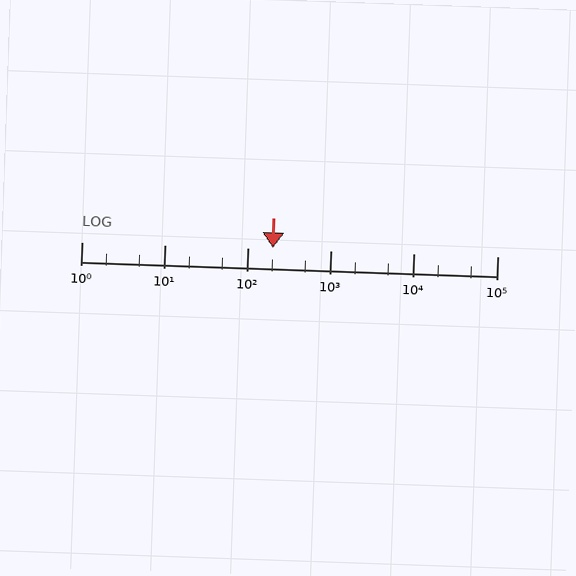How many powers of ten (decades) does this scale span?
The scale spans 5 decades, from 1 to 100000.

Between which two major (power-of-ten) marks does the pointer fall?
The pointer is between 100 and 1000.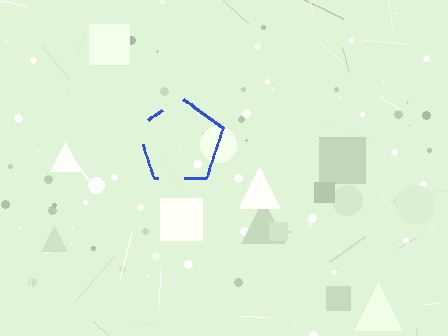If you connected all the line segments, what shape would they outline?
They would outline a pentagon.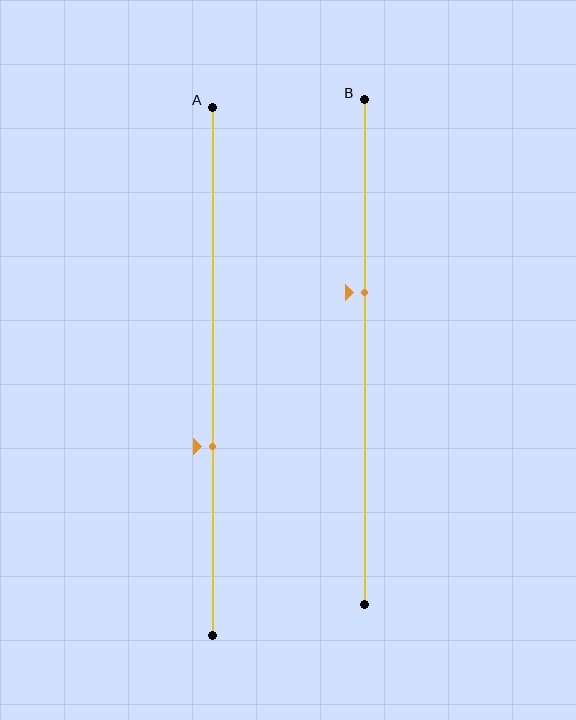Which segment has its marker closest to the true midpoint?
Segment B has its marker closest to the true midpoint.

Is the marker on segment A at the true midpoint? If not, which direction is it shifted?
No, the marker on segment A is shifted downward by about 14% of the segment length.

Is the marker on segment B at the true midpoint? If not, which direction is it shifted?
No, the marker on segment B is shifted upward by about 12% of the segment length.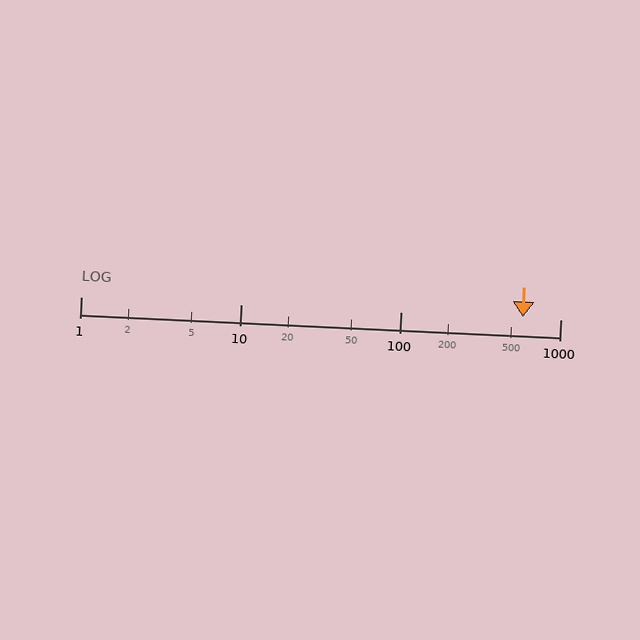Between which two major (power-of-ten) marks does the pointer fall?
The pointer is between 100 and 1000.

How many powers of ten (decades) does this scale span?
The scale spans 3 decades, from 1 to 1000.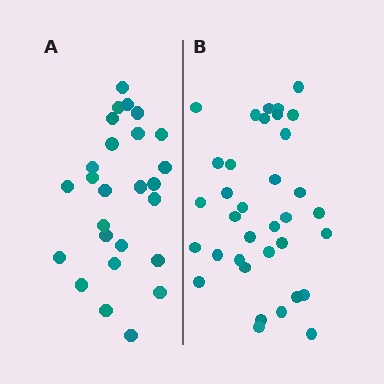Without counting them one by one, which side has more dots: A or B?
Region B (the right region) has more dots.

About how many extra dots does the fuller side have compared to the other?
Region B has roughly 8 or so more dots than region A.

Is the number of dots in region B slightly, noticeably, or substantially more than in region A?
Region B has noticeably more, but not dramatically so. The ratio is roughly 1.3 to 1.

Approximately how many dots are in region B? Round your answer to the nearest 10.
About 40 dots. (The exact count is 35, which rounds to 40.)